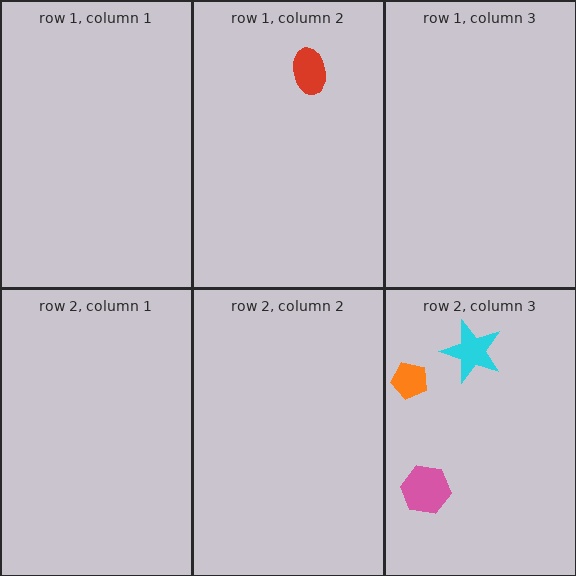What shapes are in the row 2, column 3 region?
The pink hexagon, the orange pentagon, the cyan star.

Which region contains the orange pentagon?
The row 2, column 3 region.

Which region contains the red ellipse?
The row 1, column 2 region.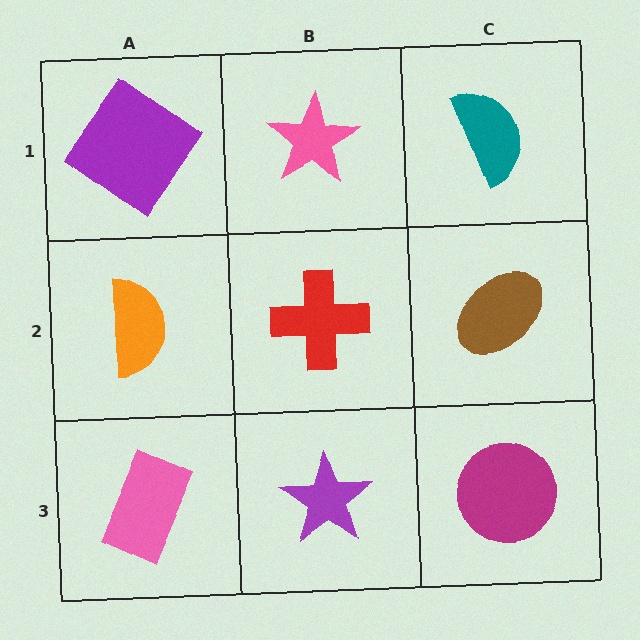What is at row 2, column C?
A brown ellipse.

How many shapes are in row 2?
3 shapes.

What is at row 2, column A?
An orange semicircle.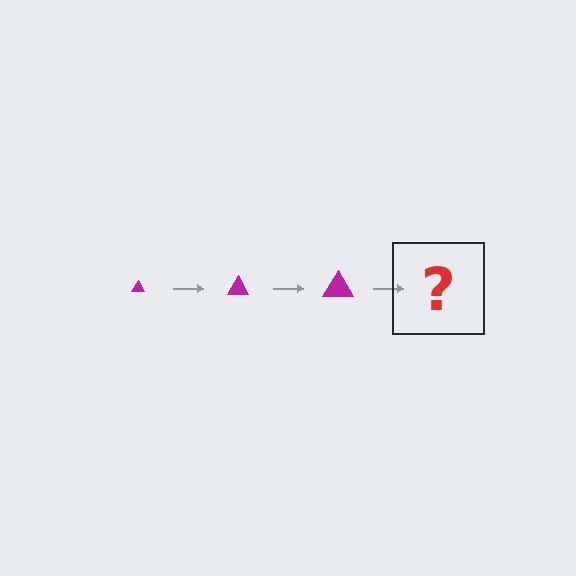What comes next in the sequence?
The next element should be a magenta triangle, larger than the previous one.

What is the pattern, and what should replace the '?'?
The pattern is that the triangle gets progressively larger each step. The '?' should be a magenta triangle, larger than the previous one.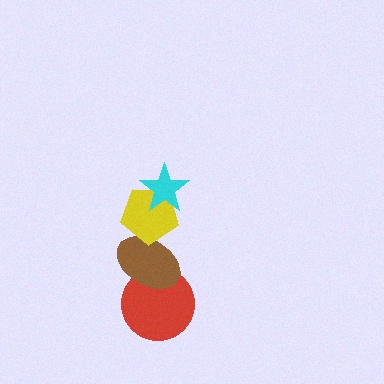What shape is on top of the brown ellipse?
The yellow pentagon is on top of the brown ellipse.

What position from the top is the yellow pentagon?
The yellow pentagon is 2nd from the top.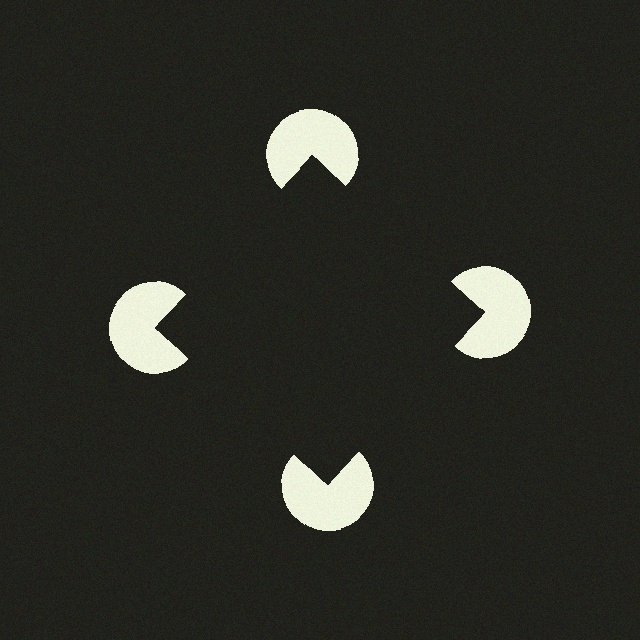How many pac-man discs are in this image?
There are 4 — one at each vertex of the illusory square.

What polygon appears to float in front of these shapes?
An illusory square — its edges are inferred from the aligned wedge cuts in the pac-man discs, not physically drawn.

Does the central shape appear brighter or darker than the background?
It typically appears slightly darker than the background, even though no actual brightness change is drawn.